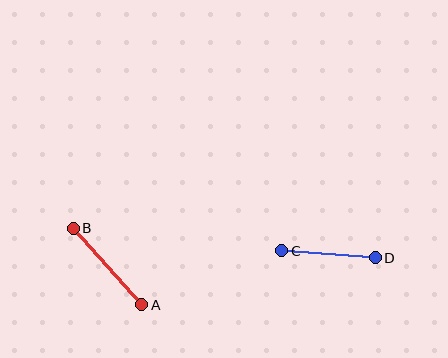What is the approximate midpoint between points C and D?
The midpoint is at approximately (329, 254) pixels.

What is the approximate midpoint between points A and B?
The midpoint is at approximately (107, 266) pixels.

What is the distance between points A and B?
The distance is approximately 103 pixels.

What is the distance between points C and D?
The distance is approximately 94 pixels.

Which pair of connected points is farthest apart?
Points A and B are farthest apart.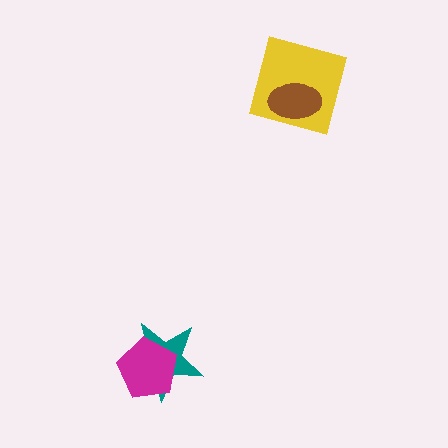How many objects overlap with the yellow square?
1 object overlaps with the yellow square.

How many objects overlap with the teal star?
1 object overlaps with the teal star.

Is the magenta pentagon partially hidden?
No, no other shape covers it.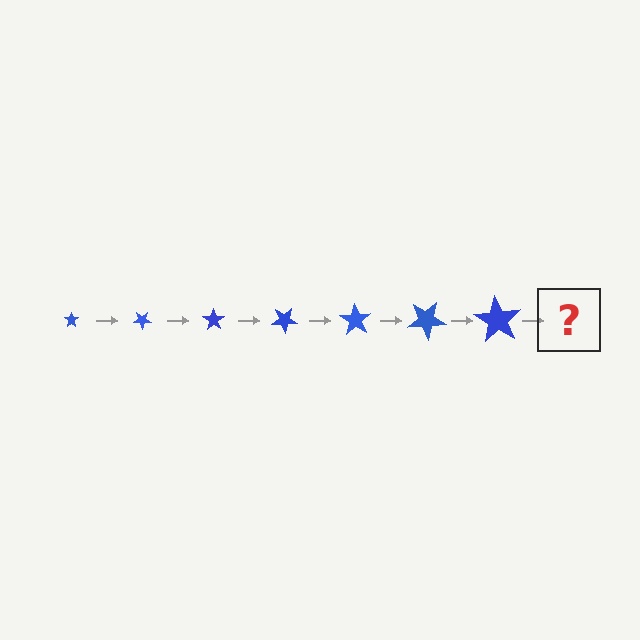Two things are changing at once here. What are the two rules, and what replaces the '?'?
The two rules are that the star grows larger each step and it rotates 35 degrees each step. The '?' should be a star, larger than the previous one and rotated 245 degrees from the start.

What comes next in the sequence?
The next element should be a star, larger than the previous one and rotated 245 degrees from the start.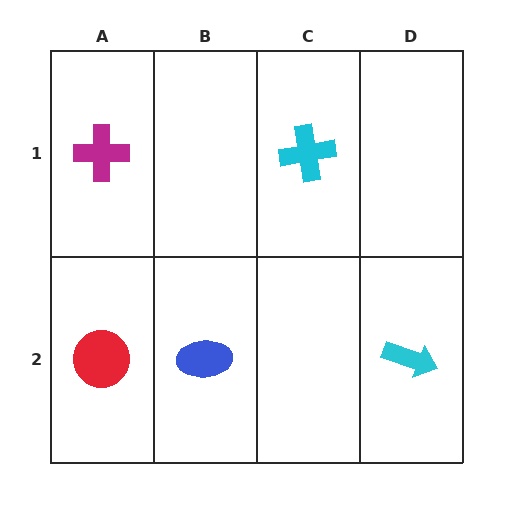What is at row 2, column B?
A blue ellipse.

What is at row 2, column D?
A cyan arrow.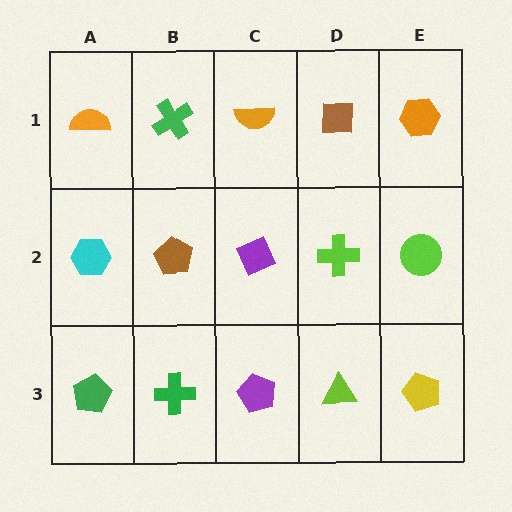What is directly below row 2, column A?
A green pentagon.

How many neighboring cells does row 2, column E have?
3.